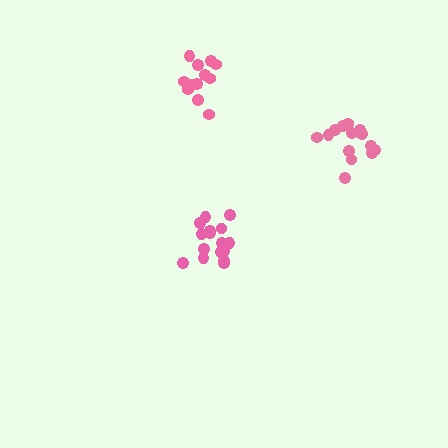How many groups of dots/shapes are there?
There are 3 groups.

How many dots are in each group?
Group 1: 12 dots, Group 2: 16 dots, Group 3: 14 dots (42 total).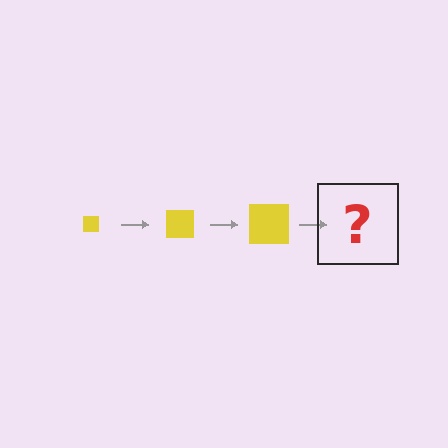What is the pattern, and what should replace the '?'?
The pattern is that the square gets progressively larger each step. The '?' should be a yellow square, larger than the previous one.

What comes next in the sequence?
The next element should be a yellow square, larger than the previous one.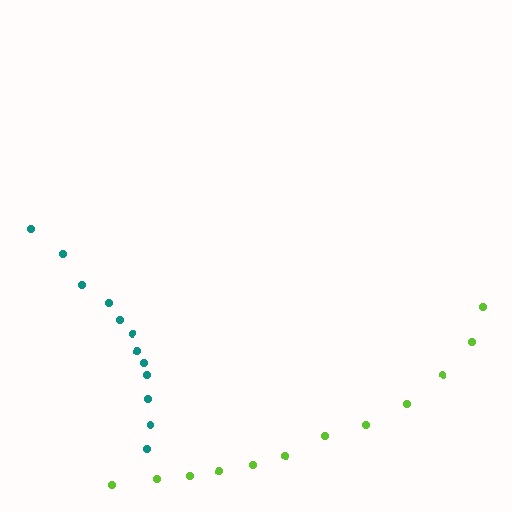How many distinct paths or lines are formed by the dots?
There are 2 distinct paths.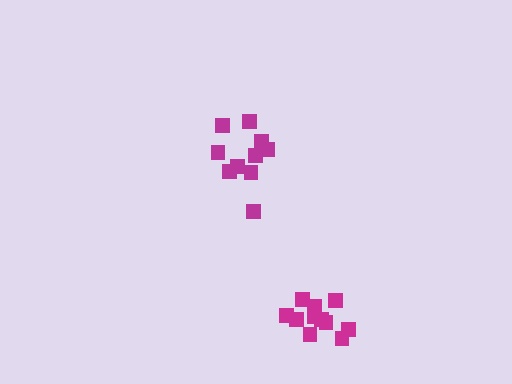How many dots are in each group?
Group 1: 10 dots, Group 2: 11 dots (21 total).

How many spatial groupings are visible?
There are 2 spatial groupings.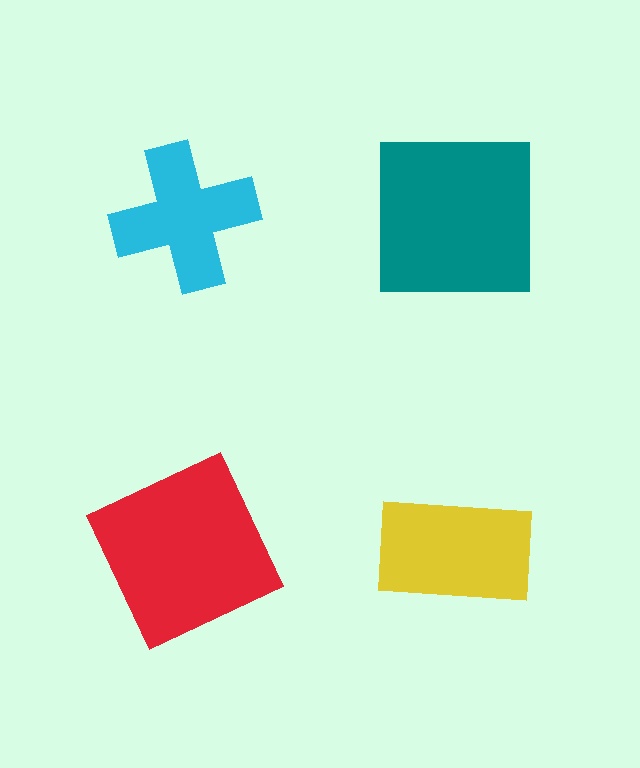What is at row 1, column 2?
A teal square.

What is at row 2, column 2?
A yellow rectangle.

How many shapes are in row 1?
2 shapes.